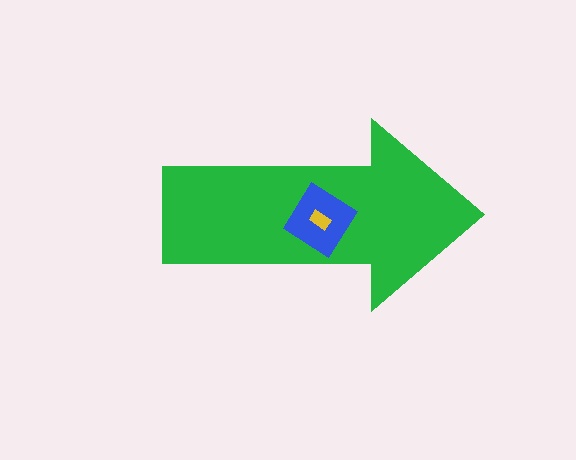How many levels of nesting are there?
3.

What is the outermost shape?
The green arrow.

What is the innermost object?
The yellow rectangle.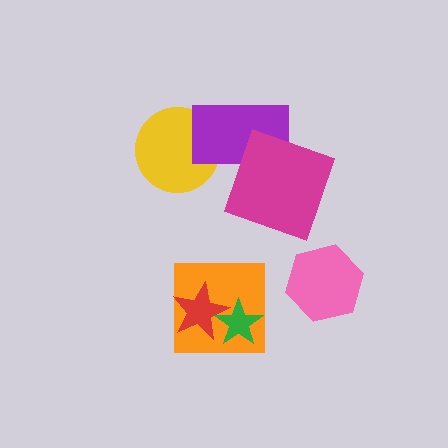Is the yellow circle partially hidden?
Yes, it is partially covered by another shape.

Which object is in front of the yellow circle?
The purple rectangle is in front of the yellow circle.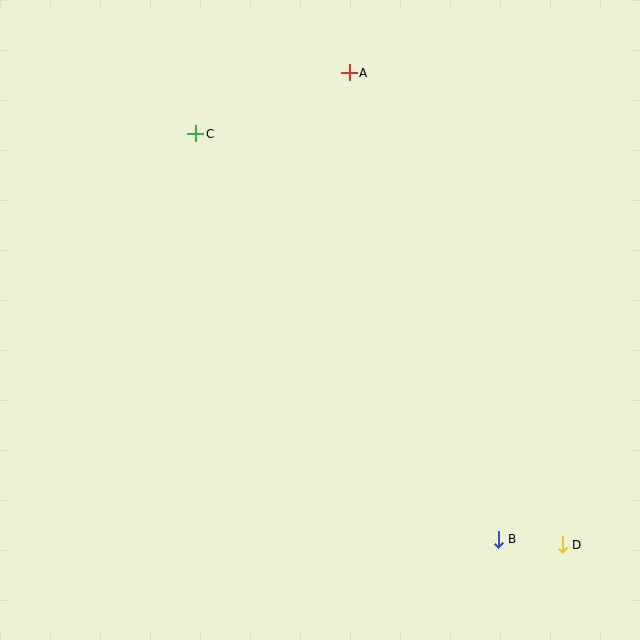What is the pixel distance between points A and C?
The distance between A and C is 165 pixels.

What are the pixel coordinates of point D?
Point D is at (562, 545).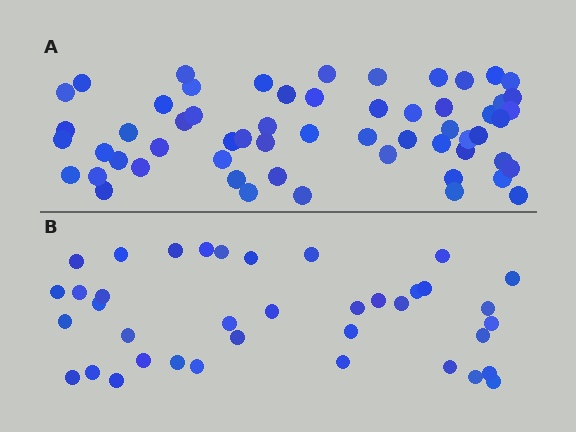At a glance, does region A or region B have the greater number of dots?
Region A (the top region) has more dots.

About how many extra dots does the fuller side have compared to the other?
Region A has approximately 20 more dots than region B.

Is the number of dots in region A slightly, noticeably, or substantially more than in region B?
Region A has substantially more. The ratio is roughly 1.5 to 1.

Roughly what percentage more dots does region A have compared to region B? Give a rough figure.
About 55% more.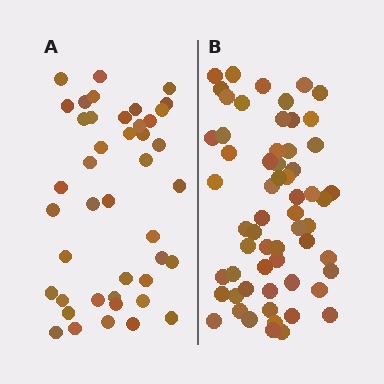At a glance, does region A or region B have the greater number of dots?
Region B (the right region) has more dots.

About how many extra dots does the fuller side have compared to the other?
Region B has approximately 15 more dots than region A.